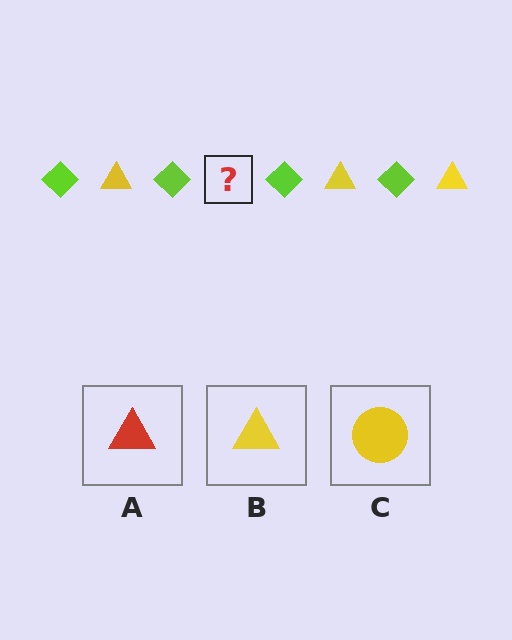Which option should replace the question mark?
Option B.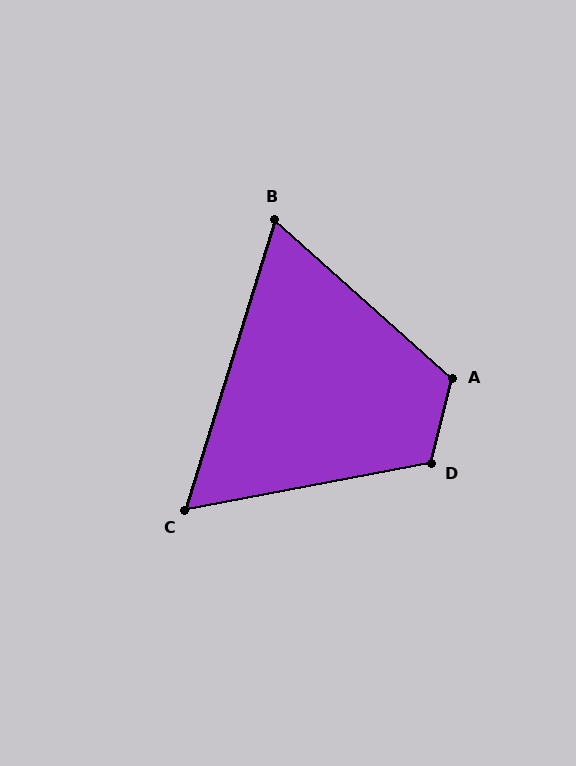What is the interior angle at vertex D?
Approximately 115 degrees (obtuse).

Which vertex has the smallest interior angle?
C, at approximately 62 degrees.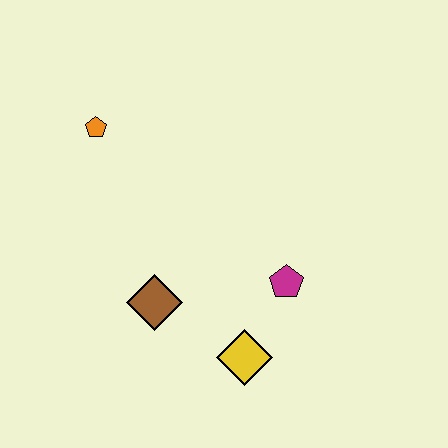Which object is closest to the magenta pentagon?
The yellow diamond is closest to the magenta pentagon.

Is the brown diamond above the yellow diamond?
Yes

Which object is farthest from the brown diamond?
The orange pentagon is farthest from the brown diamond.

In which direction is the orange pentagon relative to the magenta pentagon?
The orange pentagon is to the left of the magenta pentagon.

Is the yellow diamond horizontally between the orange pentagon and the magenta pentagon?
Yes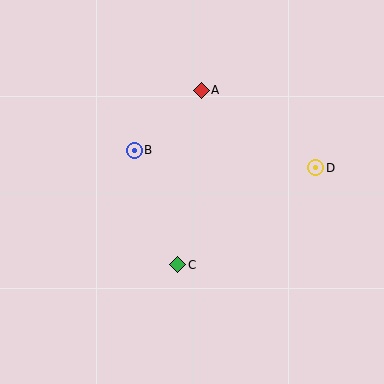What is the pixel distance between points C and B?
The distance between C and B is 122 pixels.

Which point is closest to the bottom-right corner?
Point D is closest to the bottom-right corner.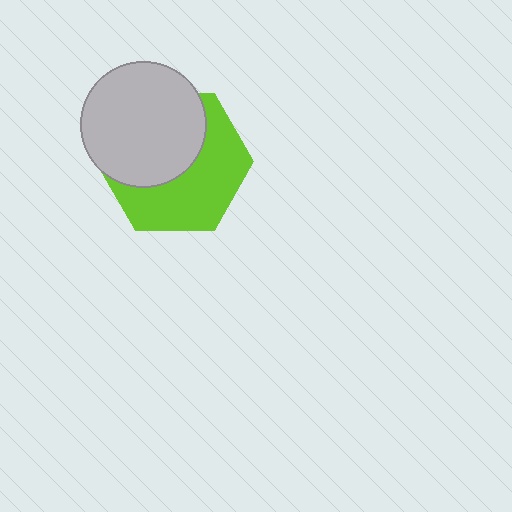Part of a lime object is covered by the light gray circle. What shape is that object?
It is a hexagon.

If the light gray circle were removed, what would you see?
You would see the complete lime hexagon.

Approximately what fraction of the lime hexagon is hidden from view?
Roughly 48% of the lime hexagon is hidden behind the light gray circle.